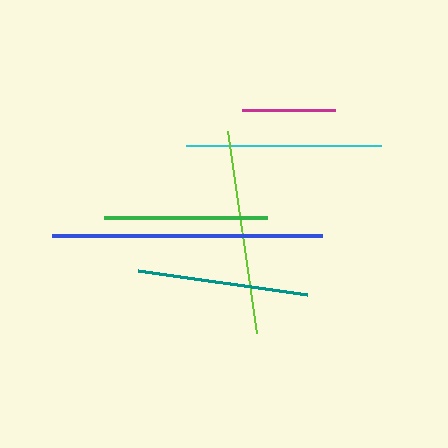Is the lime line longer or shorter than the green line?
The lime line is longer than the green line.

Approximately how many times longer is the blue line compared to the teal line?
The blue line is approximately 1.6 times the length of the teal line.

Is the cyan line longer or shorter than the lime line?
The lime line is longer than the cyan line.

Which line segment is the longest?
The blue line is the longest at approximately 269 pixels.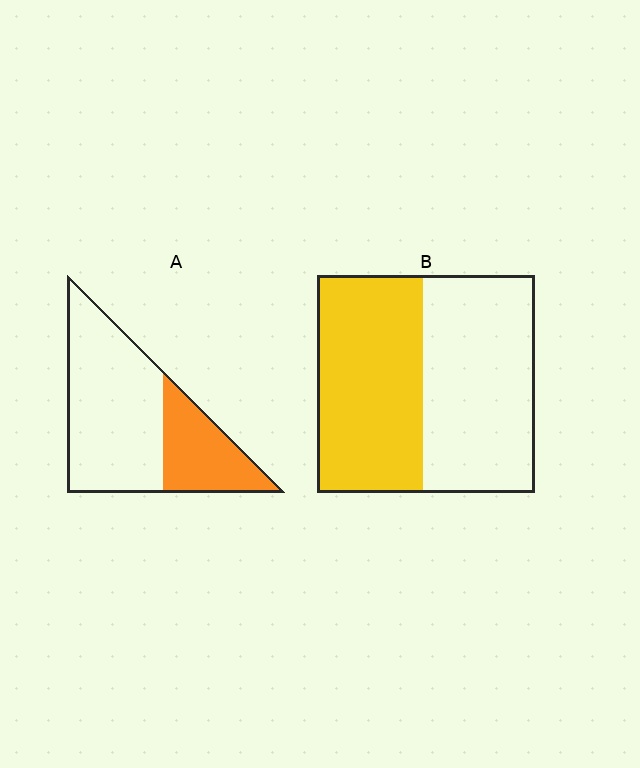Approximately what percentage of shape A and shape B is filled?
A is approximately 30% and B is approximately 50%.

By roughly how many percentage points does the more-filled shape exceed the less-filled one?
By roughly 15 percentage points (B over A).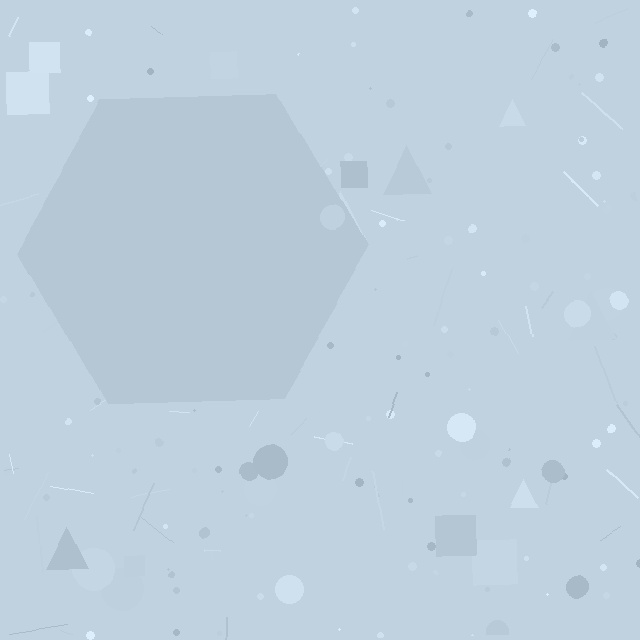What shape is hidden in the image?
A hexagon is hidden in the image.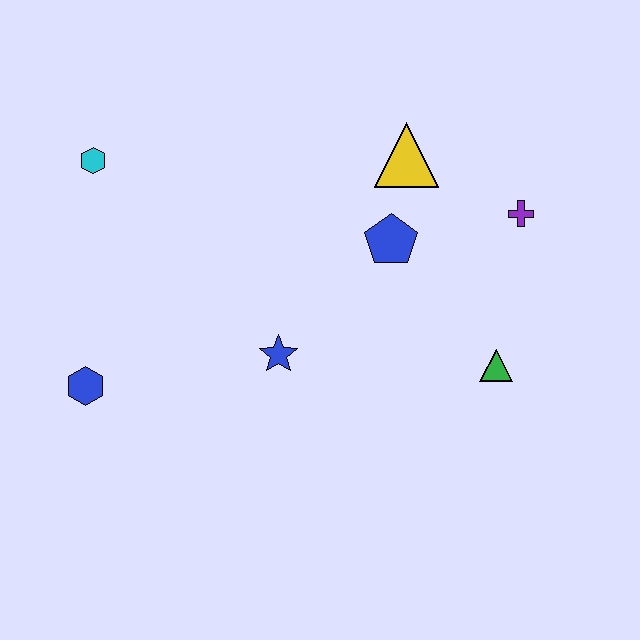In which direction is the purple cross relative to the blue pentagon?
The purple cross is to the right of the blue pentagon.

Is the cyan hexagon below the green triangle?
No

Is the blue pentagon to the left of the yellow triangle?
Yes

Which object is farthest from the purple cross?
The blue hexagon is farthest from the purple cross.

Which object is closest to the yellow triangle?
The blue pentagon is closest to the yellow triangle.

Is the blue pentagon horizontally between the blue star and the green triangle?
Yes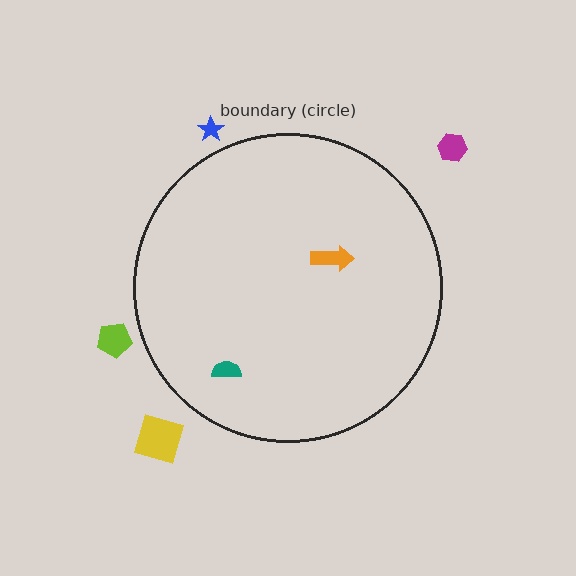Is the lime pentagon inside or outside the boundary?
Outside.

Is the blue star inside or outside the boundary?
Outside.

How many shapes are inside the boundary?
2 inside, 4 outside.